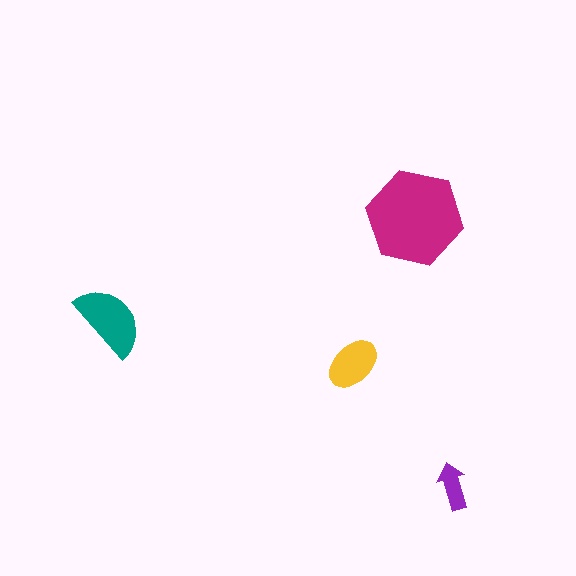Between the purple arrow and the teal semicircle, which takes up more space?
The teal semicircle.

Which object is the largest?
The magenta hexagon.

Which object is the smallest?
The purple arrow.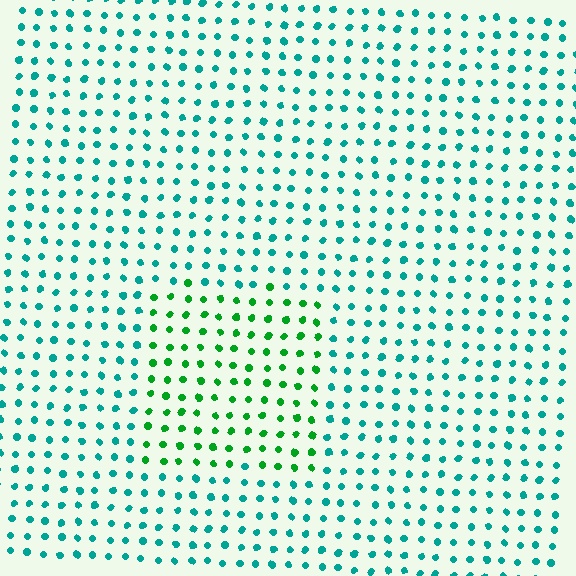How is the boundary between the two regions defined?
The boundary is defined purely by a slight shift in hue (about 44 degrees). Spacing, size, and orientation are identical on both sides.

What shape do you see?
I see a rectangle.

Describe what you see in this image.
The image is filled with small teal elements in a uniform arrangement. A rectangle-shaped region is visible where the elements are tinted to a slightly different hue, forming a subtle color boundary.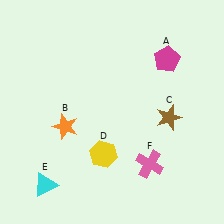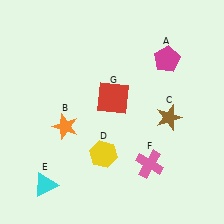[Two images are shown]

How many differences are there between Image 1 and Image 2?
There is 1 difference between the two images.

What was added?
A red square (G) was added in Image 2.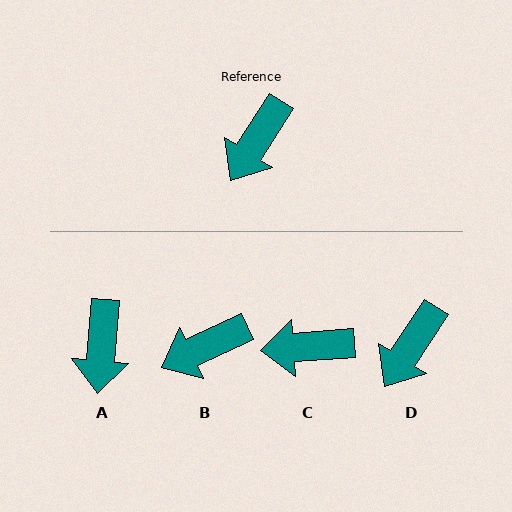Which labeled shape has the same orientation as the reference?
D.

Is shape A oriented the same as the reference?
No, it is off by about 28 degrees.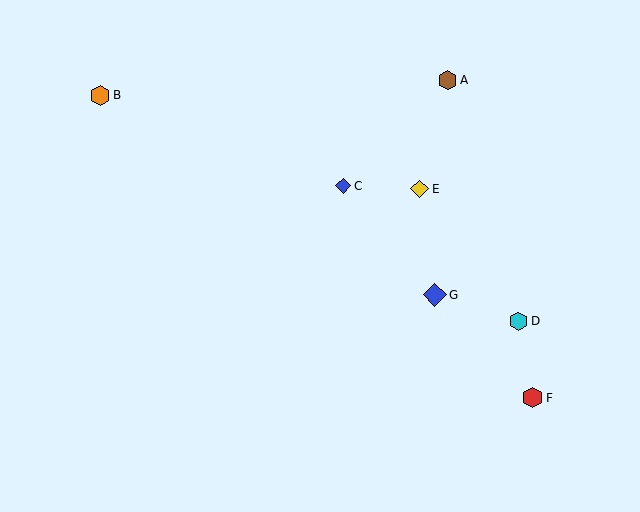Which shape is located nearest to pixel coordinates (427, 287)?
The blue diamond (labeled G) at (435, 295) is nearest to that location.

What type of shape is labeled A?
Shape A is a brown hexagon.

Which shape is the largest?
The blue diamond (labeled G) is the largest.